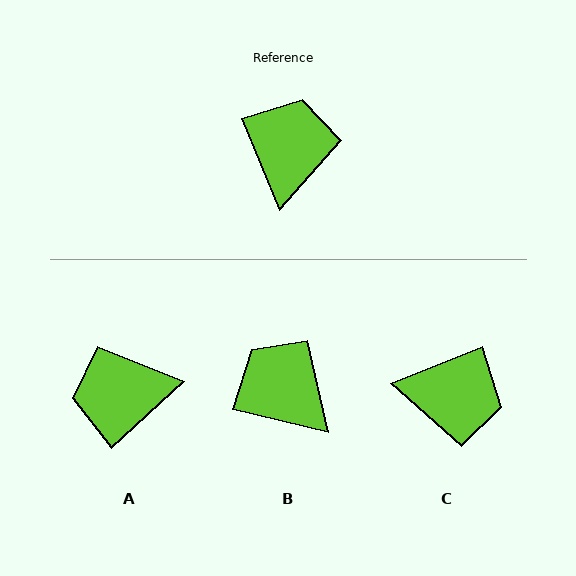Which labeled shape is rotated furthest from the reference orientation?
A, about 110 degrees away.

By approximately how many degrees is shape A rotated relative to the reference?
Approximately 110 degrees counter-clockwise.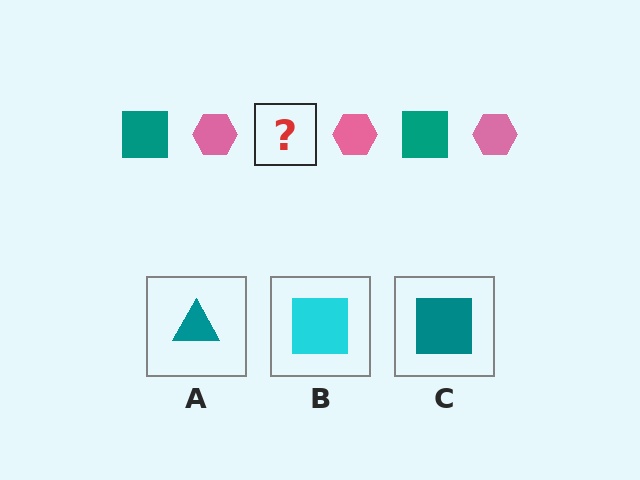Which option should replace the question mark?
Option C.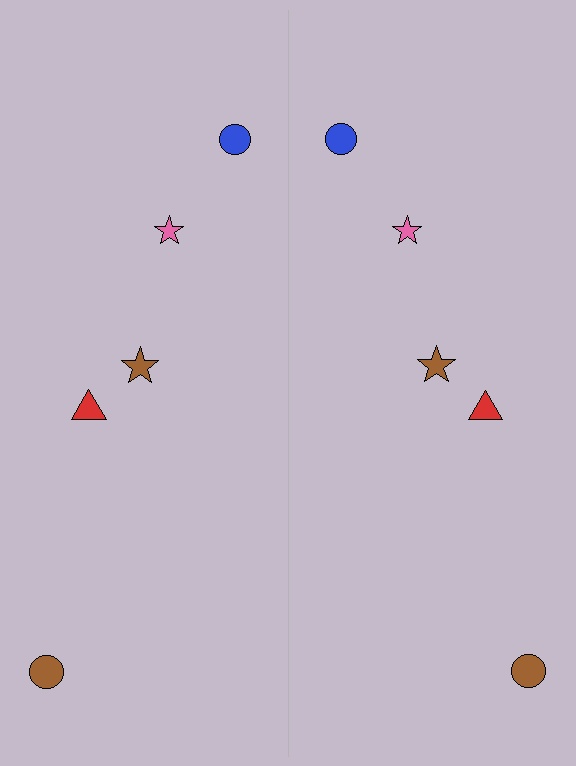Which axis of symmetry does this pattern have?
The pattern has a vertical axis of symmetry running through the center of the image.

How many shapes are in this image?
There are 10 shapes in this image.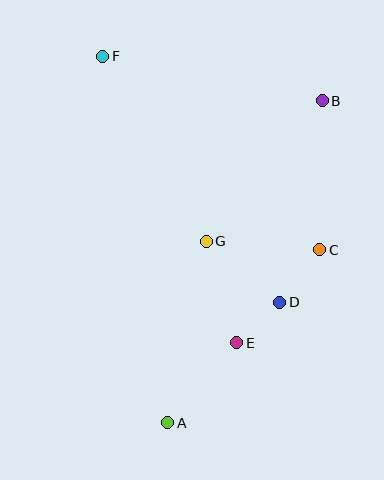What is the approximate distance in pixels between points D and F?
The distance between D and F is approximately 303 pixels.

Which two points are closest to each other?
Points D and E are closest to each other.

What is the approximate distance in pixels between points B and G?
The distance between B and G is approximately 182 pixels.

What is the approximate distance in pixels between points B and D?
The distance between B and D is approximately 206 pixels.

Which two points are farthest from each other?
Points A and F are farthest from each other.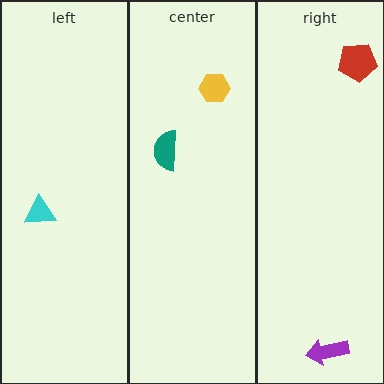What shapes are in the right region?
The purple arrow, the red pentagon.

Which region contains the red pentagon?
The right region.